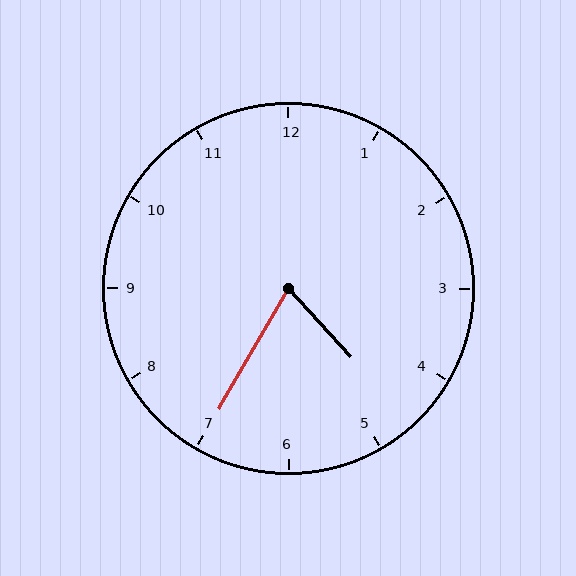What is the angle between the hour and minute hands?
Approximately 72 degrees.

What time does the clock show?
4:35.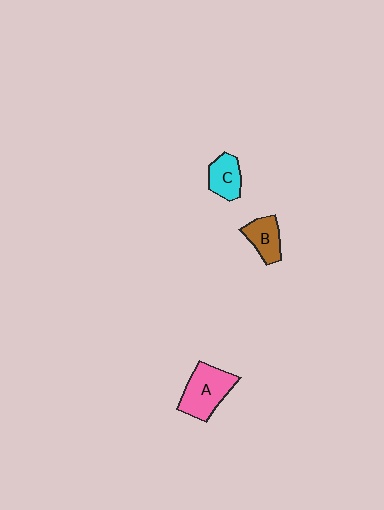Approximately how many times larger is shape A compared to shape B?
Approximately 1.6 times.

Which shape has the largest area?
Shape A (pink).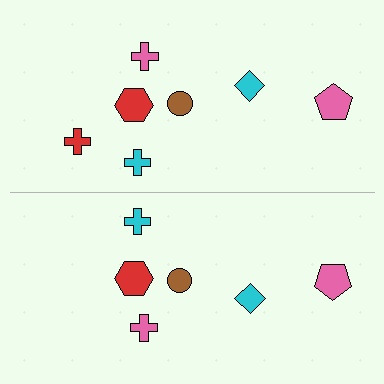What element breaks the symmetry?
A red cross is missing from the bottom side.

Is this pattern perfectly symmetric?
No, the pattern is not perfectly symmetric. A red cross is missing from the bottom side.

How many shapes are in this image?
There are 13 shapes in this image.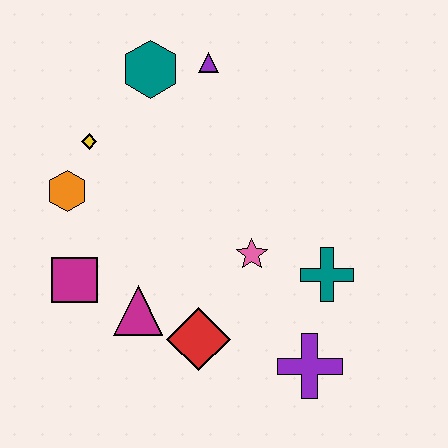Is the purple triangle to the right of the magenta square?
Yes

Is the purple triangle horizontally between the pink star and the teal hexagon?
Yes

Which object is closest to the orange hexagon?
The yellow diamond is closest to the orange hexagon.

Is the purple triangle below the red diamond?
No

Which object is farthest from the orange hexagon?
The purple cross is farthest from the orange hexagon.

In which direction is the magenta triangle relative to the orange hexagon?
The magenta triangle is below the orange hexagon.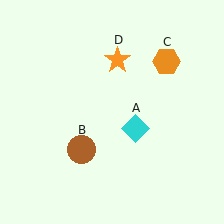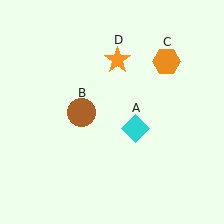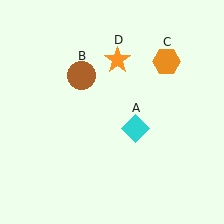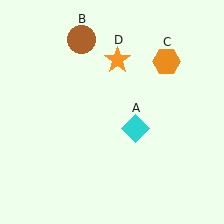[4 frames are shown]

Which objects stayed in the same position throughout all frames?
Cyan diamond (object A) and orange hexagon (object C) and orange star (object D) remained stationary.